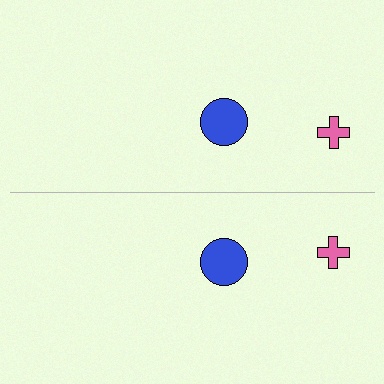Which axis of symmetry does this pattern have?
The pattern has a horizontal axis of symmetry running through the center of the image.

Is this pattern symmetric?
Yes, this pattern has bilateral (reflection) symmetry.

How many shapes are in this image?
There are 4 shapes in this image.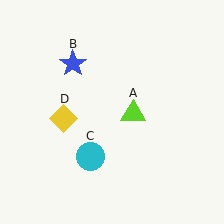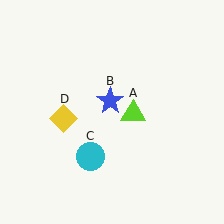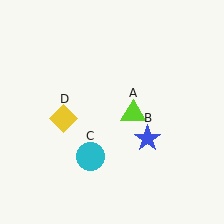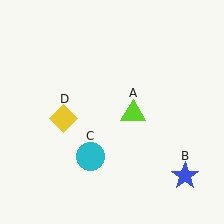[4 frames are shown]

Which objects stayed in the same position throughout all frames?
Lime triangle (object A) and cyan circle (object C) and yellow diamond (object D) remained stationary.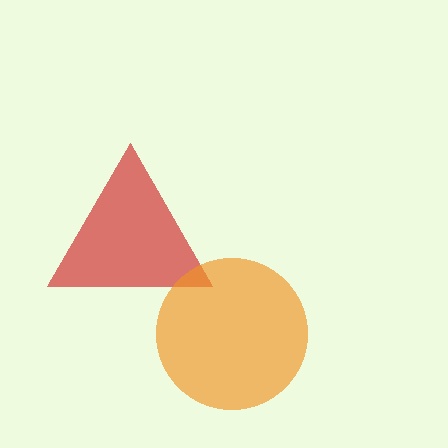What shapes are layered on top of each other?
The layered shapes are: a red triangle, an orange circle.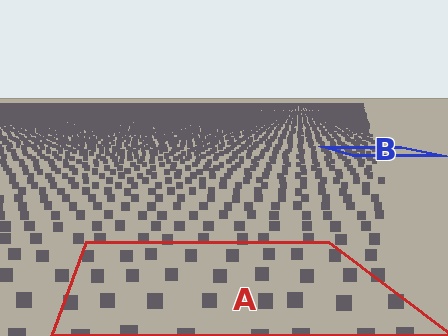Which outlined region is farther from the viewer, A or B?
Region B is farther from the viewer — the texture elements inside it appear smaller and more densely packed.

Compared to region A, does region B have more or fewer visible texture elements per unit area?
Region B has more texture elements per unit area — they are packed more densely because it is farther away.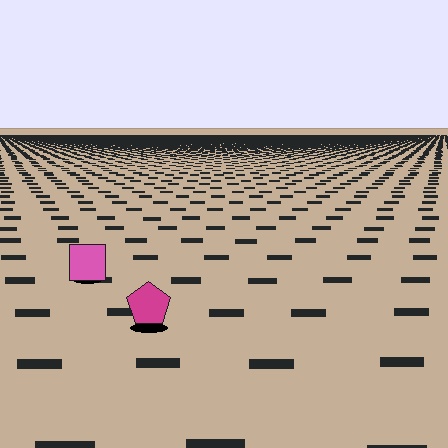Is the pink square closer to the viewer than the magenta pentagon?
No. The magenta pentagon is closer — you can tell from the texture gradient: the ground texture is coarser near it.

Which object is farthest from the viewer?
The pink square is farthest from the viewer. It appears smaller and the ground texture around it is denser.